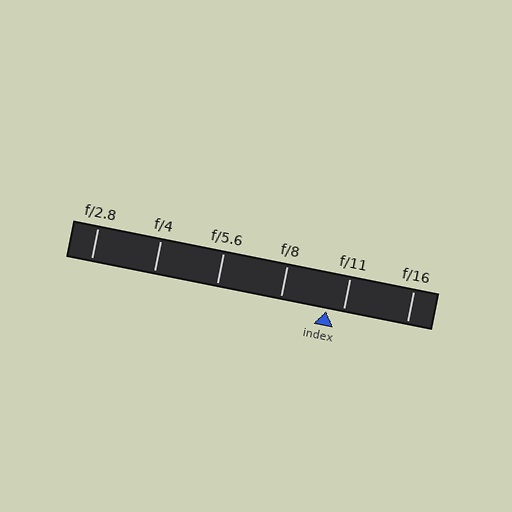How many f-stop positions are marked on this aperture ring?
There are 6 f-stop positions marked.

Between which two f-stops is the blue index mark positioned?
The index mark is between f/8 and f/11.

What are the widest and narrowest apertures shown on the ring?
The widest aperture shown is f/2.8 and the narrowest is f/16.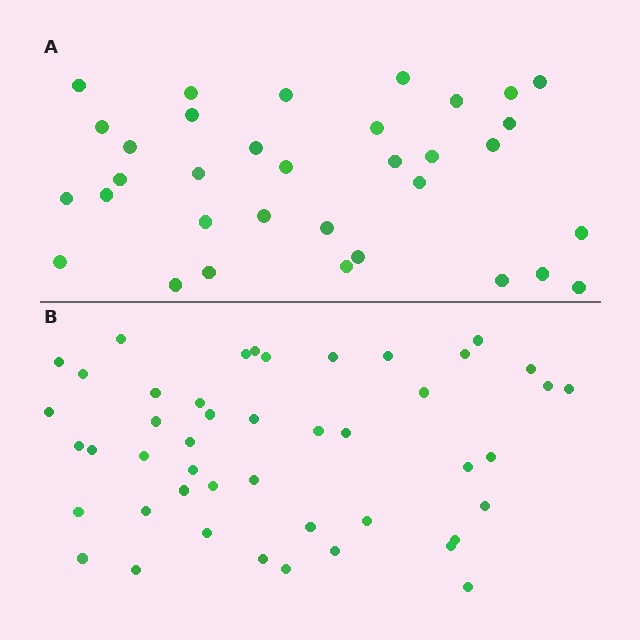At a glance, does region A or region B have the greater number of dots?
Region B (the bottom region) has more dots.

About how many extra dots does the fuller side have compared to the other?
Region B has roughly 12 or so more dots than region A.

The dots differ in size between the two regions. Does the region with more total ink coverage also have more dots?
No. Region A has more total ink coverage because its dots are larger, but region B actually contains more individual dots. Total area can be misleading — the number of items is what matters here.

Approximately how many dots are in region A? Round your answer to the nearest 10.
About 30 dots. (The exact count is 34, which rounds to 30.)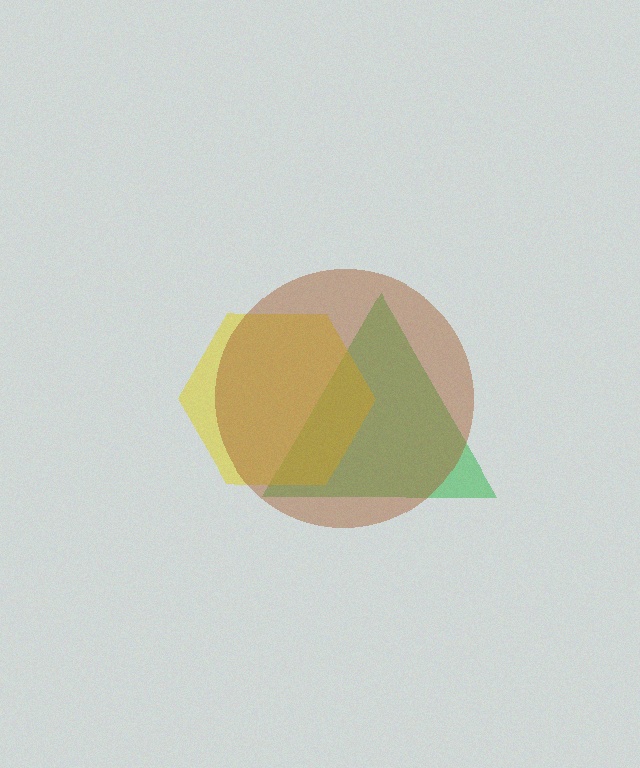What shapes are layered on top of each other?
The layered shapes are: a green triangle, a yellow hexagon, a brown circle.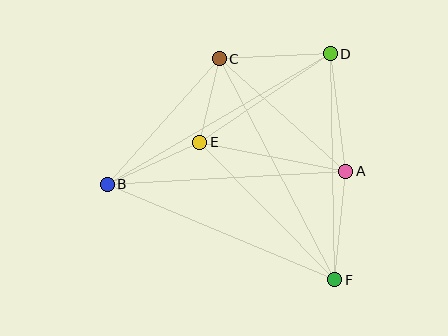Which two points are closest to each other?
Points C and E are closest to each other.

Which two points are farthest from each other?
Points B and D are farthest from each other.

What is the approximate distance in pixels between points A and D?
The distance between A and D is approximately 119 pixels.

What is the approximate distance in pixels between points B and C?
The distance between B and C is approximately 168 pixels.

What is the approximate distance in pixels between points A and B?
The distance between A and B is approximately 239 pixels.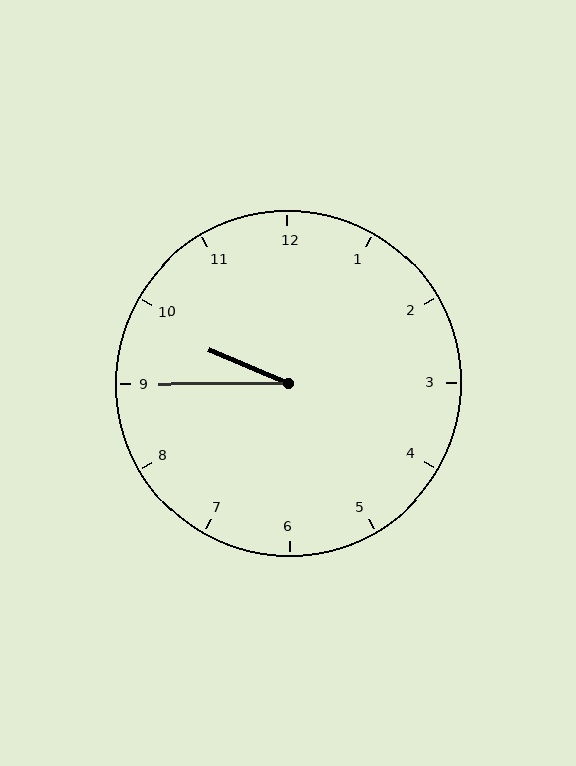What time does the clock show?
9:45.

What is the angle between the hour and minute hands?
Approximately 22 degrees.